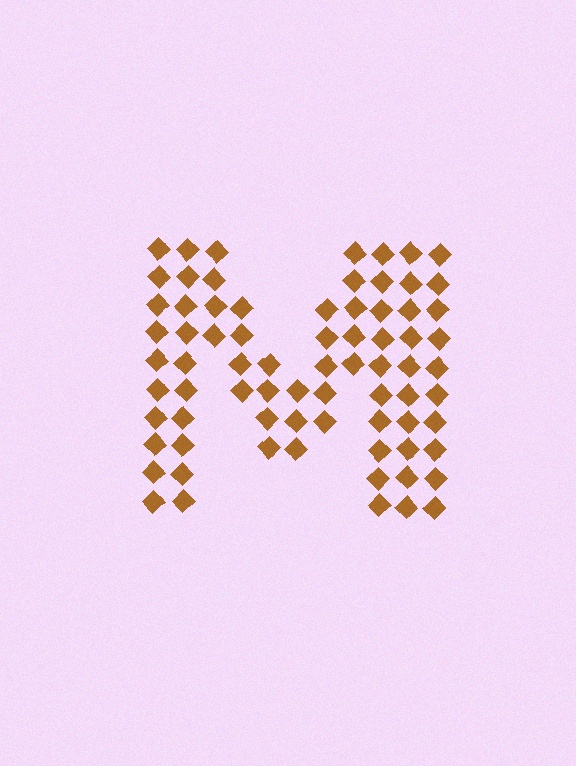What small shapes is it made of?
It is made of small diamonds.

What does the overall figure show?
The overall figure shows the letter M.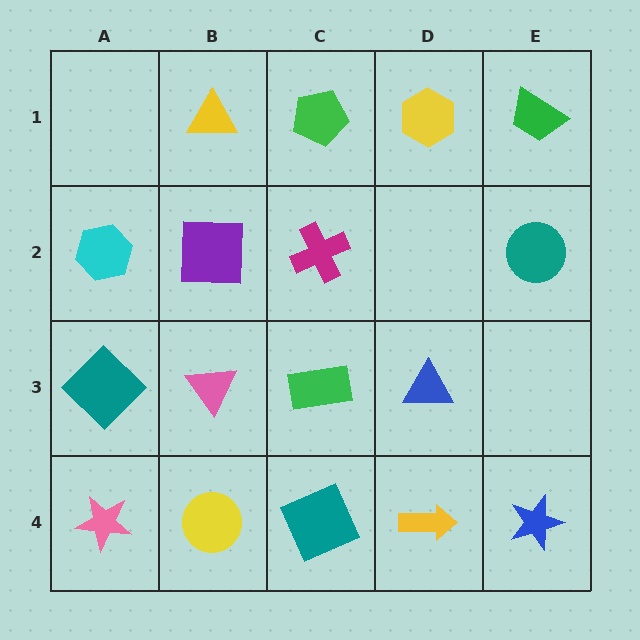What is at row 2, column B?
A purple square.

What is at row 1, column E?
A green trapezoid.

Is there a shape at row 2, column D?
No, that cell is empty.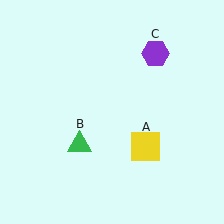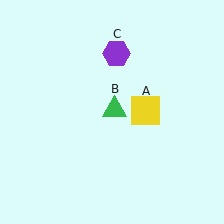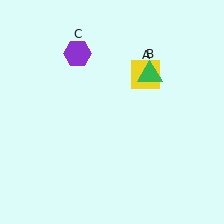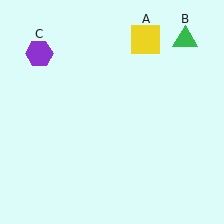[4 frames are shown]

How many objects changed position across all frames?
3 objects changed position: yellow square (object A), green triangle (object B), purple hexagon (object C).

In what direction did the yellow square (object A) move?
The yellow square (object A) moved up.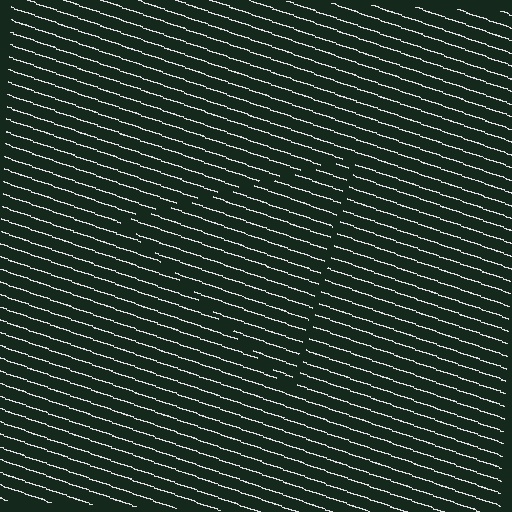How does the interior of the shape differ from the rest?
The interior of the shape contains the same grating, shifted by half a period — the contour is defined by the phase discontinuity where line-ends from the inner and outer gratings abut.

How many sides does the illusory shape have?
3 sides — the line-ends trace a triangle.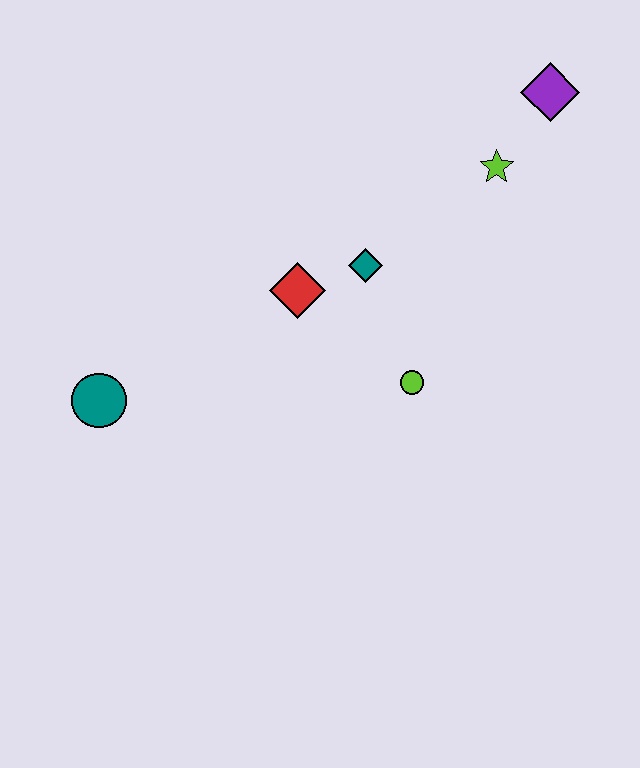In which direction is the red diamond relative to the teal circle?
The red diamond is to the right of the teal circle.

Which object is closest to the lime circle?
The teal diamond is closest to the lime circle.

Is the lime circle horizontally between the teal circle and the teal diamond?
No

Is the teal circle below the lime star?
Yes